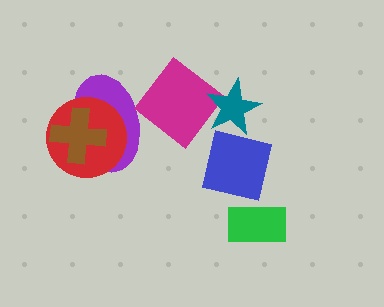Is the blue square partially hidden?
Yes, it is partially covered by another shape.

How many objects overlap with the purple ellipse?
3 objects overlap with the purple ellipse.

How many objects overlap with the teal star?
2 objects overlap with the teal star.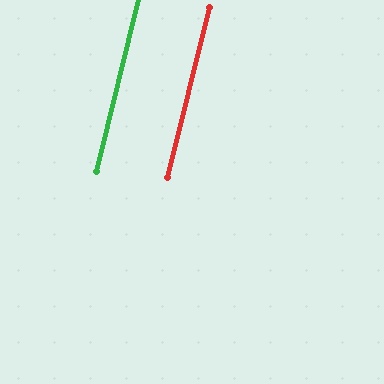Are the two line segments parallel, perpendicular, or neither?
Parallel — their directions differ by only 0.1°.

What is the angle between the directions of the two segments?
Approximately 0 degrees.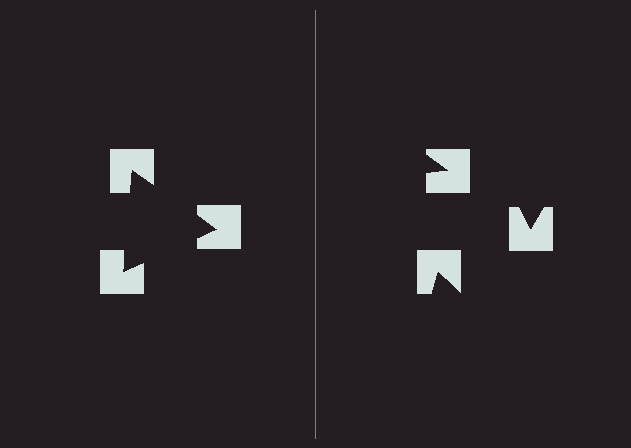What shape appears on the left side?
An illusory triangle.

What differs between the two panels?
The notched squares are positioned identically on both sides; only the wedge orientations differ. On the left they align to a triangle; on the right they are misaligned.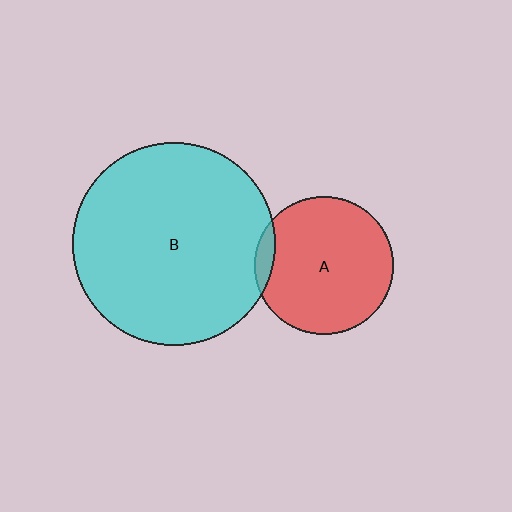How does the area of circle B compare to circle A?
Approximately 2.2 times.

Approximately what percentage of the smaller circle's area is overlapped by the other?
Approximately 5%.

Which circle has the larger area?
Circle B (cyan).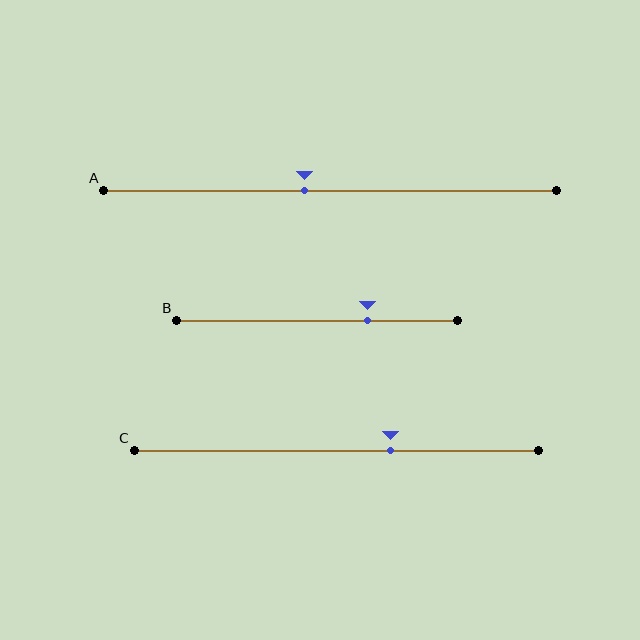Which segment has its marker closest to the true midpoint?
Segment A has its marker closest to the true midpoint.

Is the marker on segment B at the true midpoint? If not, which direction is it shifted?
No, the marker on segment B is shifted to the right by about 18% of the segment length.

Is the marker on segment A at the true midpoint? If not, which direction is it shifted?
No, the marker on segment A is shifted to the left by about 6% of the segment length.